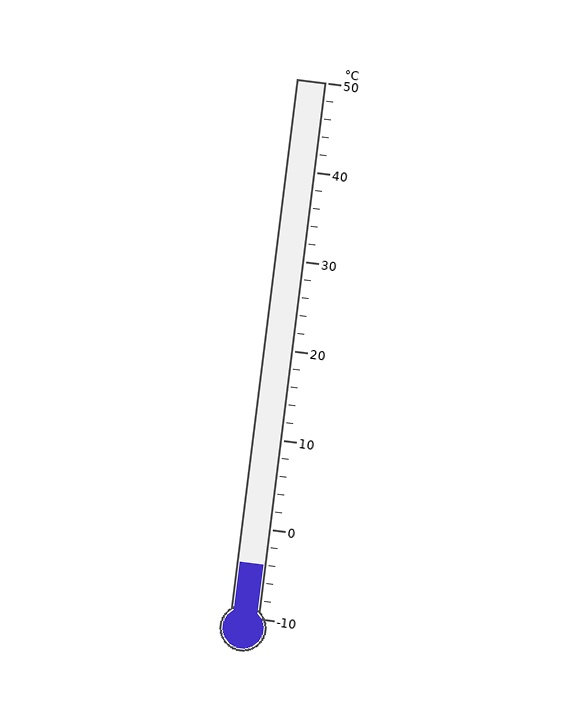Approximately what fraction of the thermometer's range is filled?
The thermometer is filled to approximately 10% of its range.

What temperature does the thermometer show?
The thermometer shows approximately -4°C.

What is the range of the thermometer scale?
The thermometer scale ranges from -10°C to 50°C.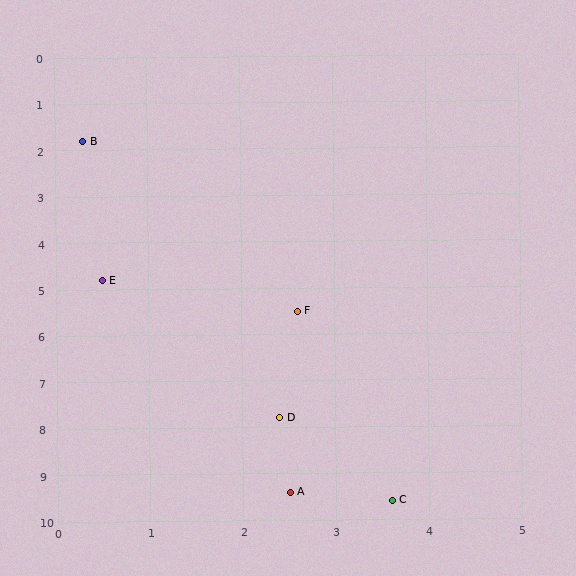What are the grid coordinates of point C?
Point C is at approximately (3.6, 9.6).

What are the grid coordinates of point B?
Point B is at approximately (0.3, 1.8).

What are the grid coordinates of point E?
Point E is at approximately (0.5, 4.8).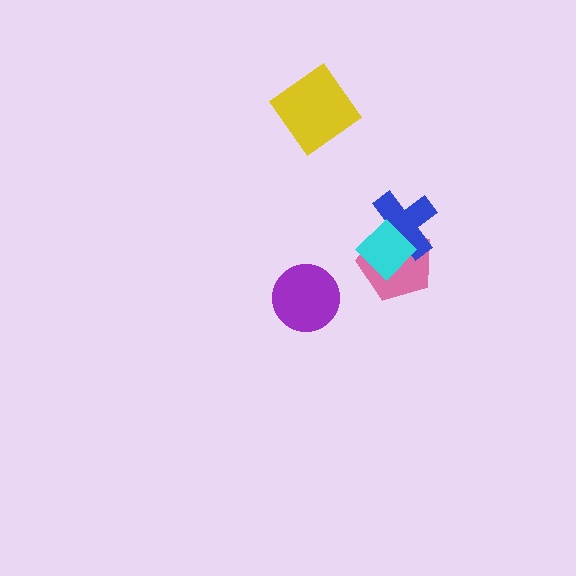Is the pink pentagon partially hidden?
Yes, it is partially covered by another shape.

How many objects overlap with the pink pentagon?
2 objects overlap with the pink pentagon.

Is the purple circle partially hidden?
No, no other shape covers it.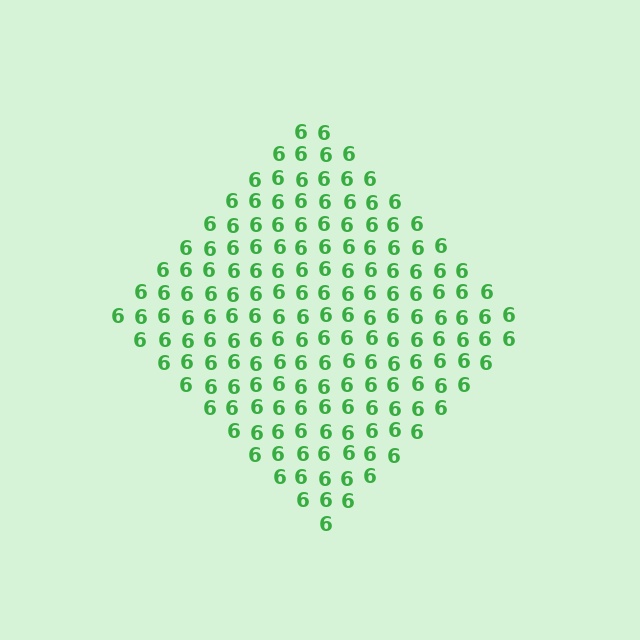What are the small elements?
The small elements are digit 6's.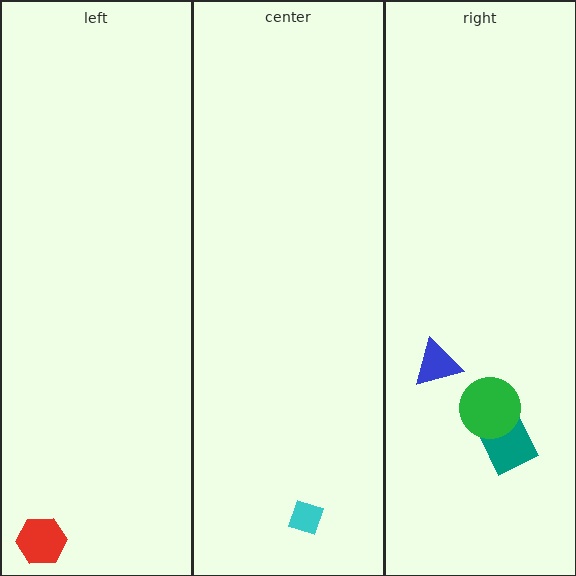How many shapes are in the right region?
3.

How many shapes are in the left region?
1.